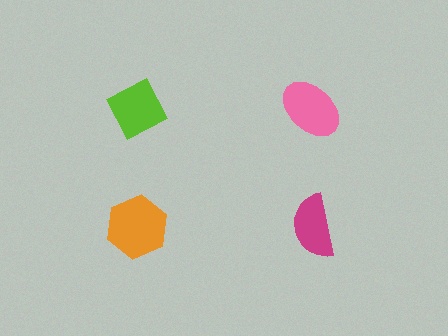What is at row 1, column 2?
A pink ellipse.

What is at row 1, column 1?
A lime diamond.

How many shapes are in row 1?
2 shapes.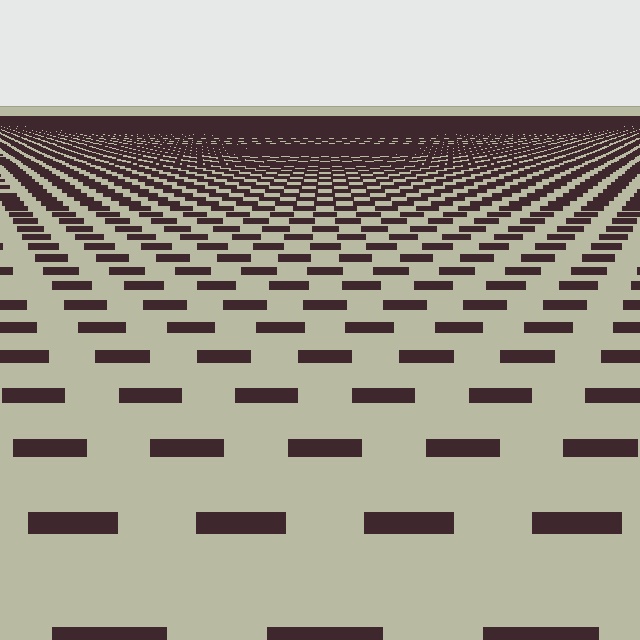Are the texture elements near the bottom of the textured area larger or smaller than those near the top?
Larger. Near the bottom, elements are closer to the viewer and appear at a bigger on-screen size.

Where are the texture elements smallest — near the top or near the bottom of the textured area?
Near the top.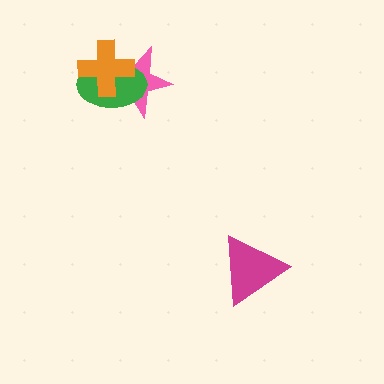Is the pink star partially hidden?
Yes, it is partially covered by another shape.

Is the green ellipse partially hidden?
Yes, it is partially covered by another shape.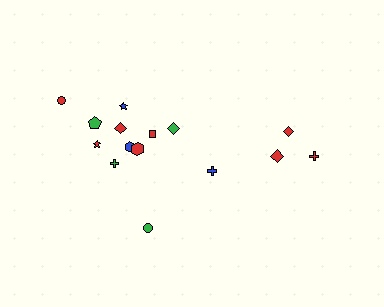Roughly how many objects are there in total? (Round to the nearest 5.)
Roughly 15 objects in total.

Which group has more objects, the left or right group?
The left group.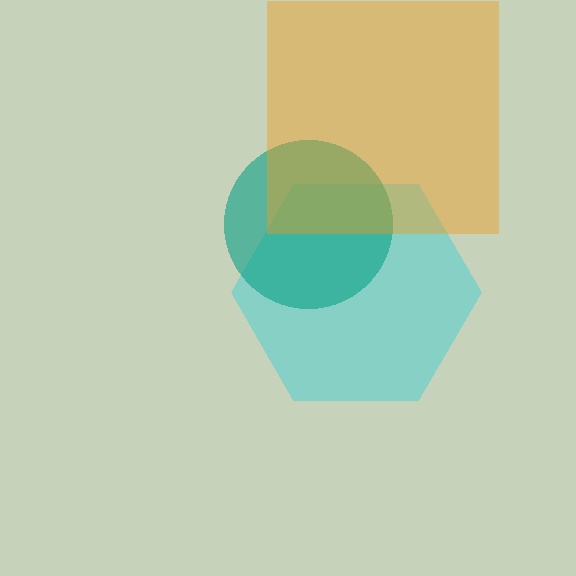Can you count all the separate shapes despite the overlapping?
Yes, there are 3 separate shapes.